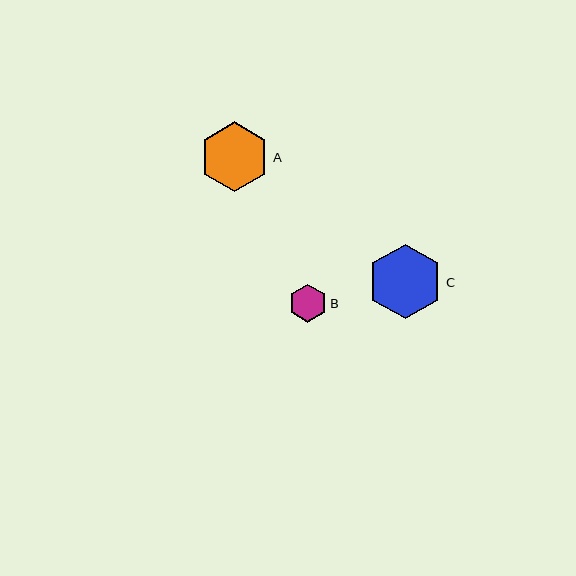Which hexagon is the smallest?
Hexagon B is the smallest with a size of approximately 38 pixels.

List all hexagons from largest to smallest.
From largest to smallest: C, A, B.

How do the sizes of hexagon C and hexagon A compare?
Hexagon C and hexagon A are approximately the same size.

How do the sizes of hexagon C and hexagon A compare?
Hexagon C and hexagon A are approximately the same size.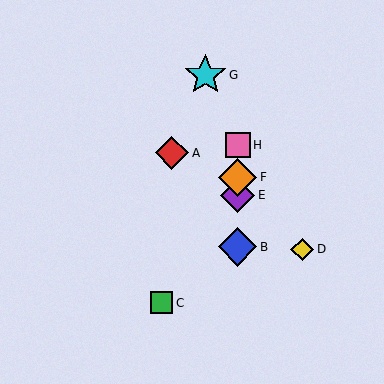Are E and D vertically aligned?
No, E is at x≈238 and D is at x≈302.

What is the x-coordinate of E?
Object E is at x≈238.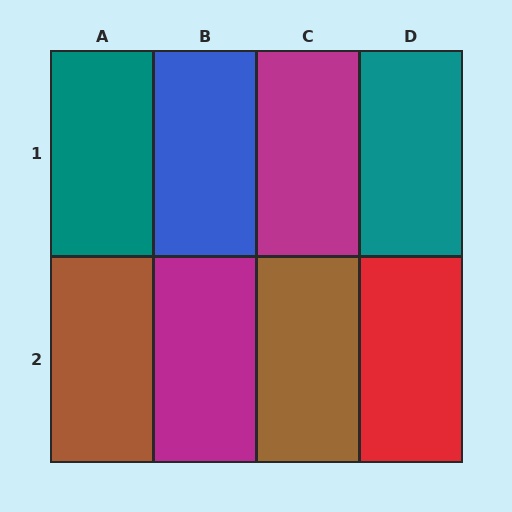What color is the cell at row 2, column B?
Magenta.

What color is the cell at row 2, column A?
Brown.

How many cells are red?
1 cell is red.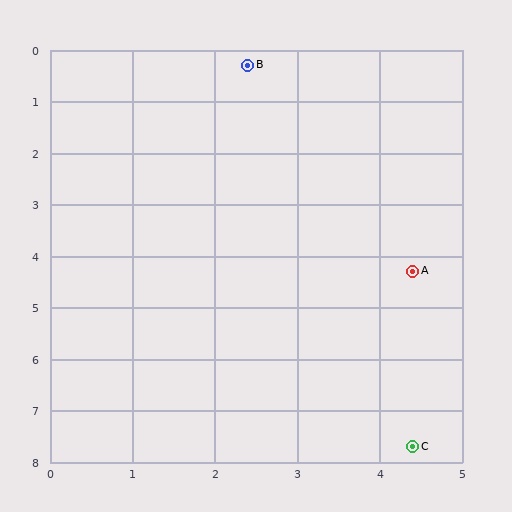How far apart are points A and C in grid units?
Points A and C are about 3.4 grid units apart.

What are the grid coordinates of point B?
Point B is at approximately (2.4, 0.3).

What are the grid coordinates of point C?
Point C is at approximately (4.4, 7.7).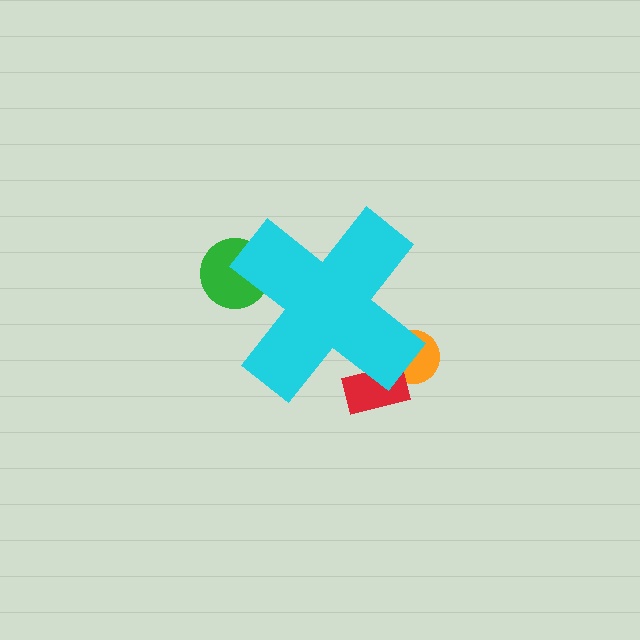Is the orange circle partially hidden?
Yes, the orange circle is partially hidden behind the cyan cross.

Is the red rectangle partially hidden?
Yes, the red rectangle is partially hidden behind the cyan cross.